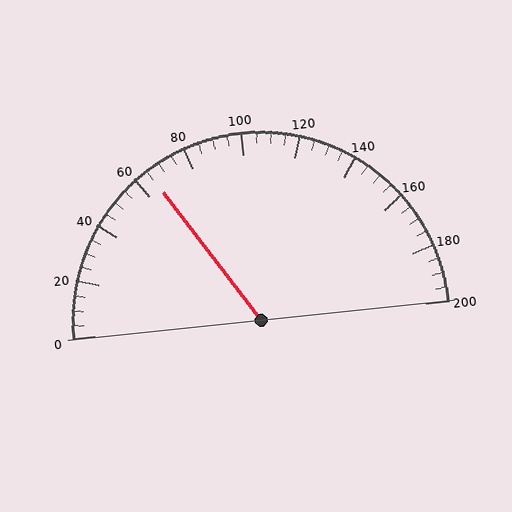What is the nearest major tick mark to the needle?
The nearest major tick mark is 60.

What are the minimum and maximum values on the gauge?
The gauge ranges from 0 to 200.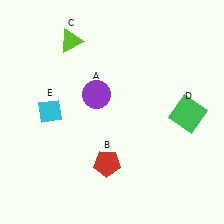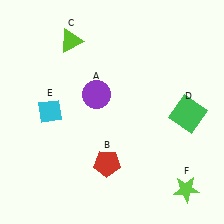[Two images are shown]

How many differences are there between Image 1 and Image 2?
There is 1 difference between the two images.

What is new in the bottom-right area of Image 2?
A lime star (F) was added in the bottom-right area of Image 2.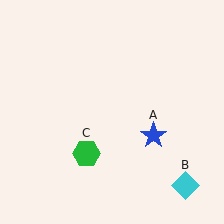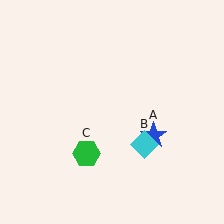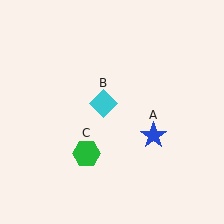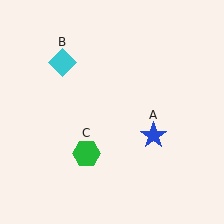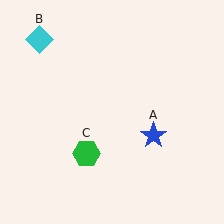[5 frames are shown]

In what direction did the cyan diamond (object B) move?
The cyan diamond (object B) moved up and to the left.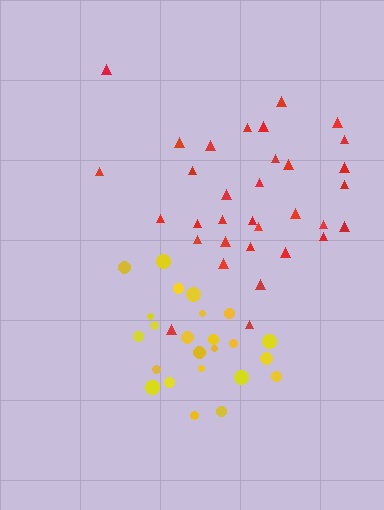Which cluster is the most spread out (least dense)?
Red.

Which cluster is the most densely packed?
Yellow.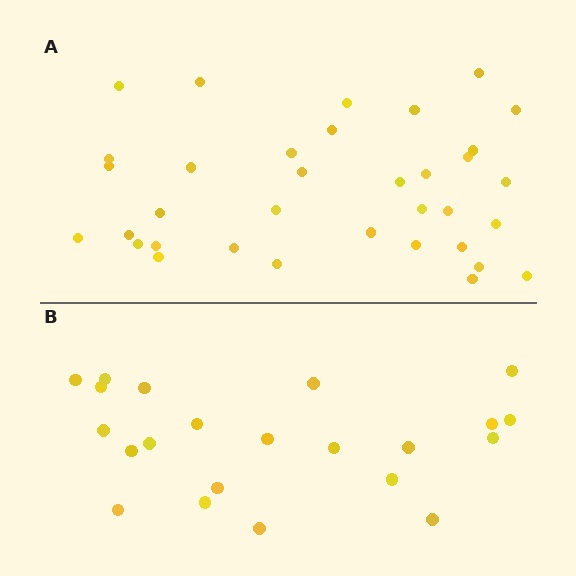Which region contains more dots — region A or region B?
Region A (the top region) has more dots.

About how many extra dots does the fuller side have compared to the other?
Region A has approximately 15 more dots than region B.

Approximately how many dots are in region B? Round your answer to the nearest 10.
About 20 dots. (The exact count is 22, which rounds to 20.)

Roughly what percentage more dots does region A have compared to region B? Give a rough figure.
About 60% more.